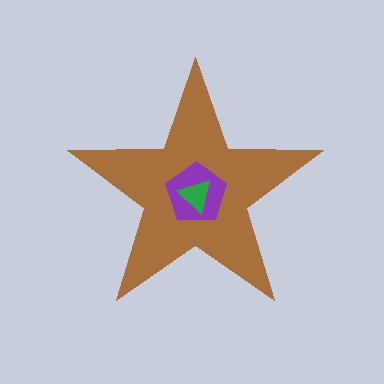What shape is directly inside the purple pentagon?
The green triangle.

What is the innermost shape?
The green triangle.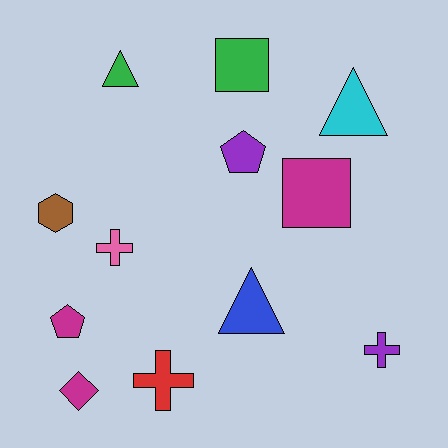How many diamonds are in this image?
There is 1 diamond.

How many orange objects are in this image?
There are no orange objects.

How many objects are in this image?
There are 12 objects.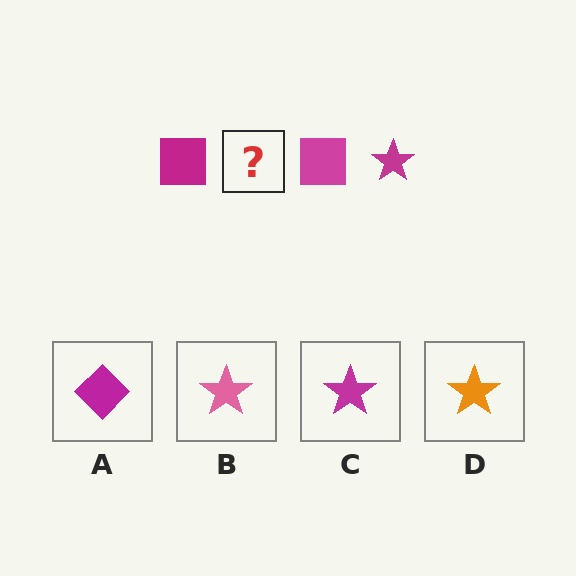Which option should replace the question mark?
Option C.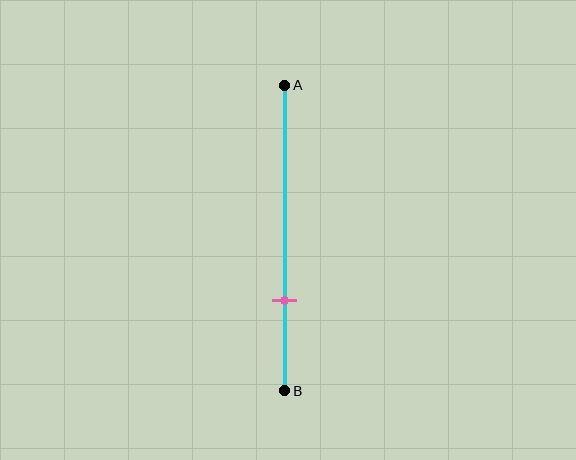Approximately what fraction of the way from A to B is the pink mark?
The pink mark is approximately 70% of the way from A to B.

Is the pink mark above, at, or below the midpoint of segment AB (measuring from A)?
The pink mark is below the midpoint of segment AB.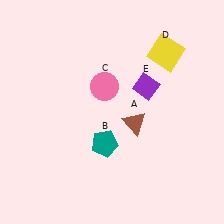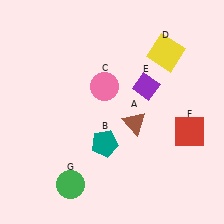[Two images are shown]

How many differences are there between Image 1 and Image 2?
There are 2 differences between the two images.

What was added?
A red square (F), a green circle (G) were added in Image 2.